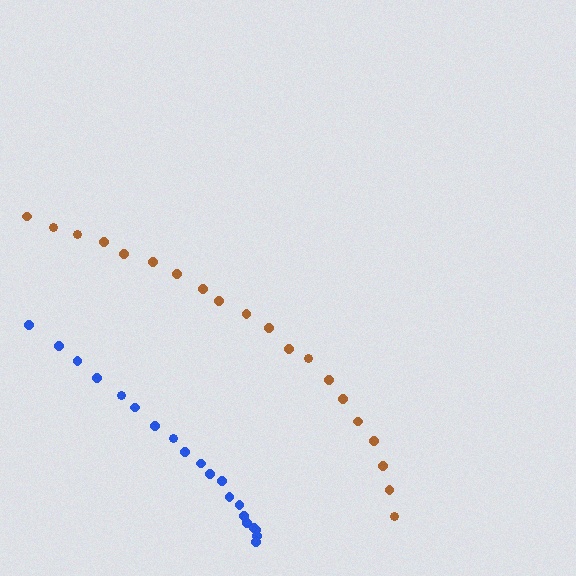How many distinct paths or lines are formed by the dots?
There are 2 distinct paths.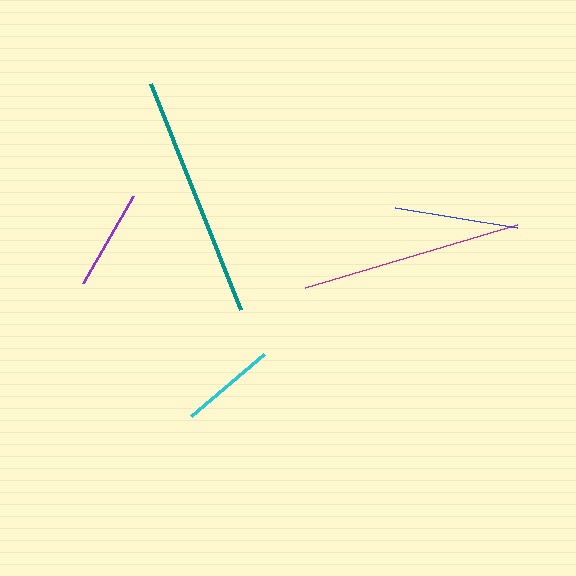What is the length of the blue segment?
The blue segment is approximately 124 pixels long.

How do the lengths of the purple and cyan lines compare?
The purple and cyan lines are approximately the same length.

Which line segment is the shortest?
The cyan line is the shortest at approximately 96 pixels.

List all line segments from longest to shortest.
From longest to shortest: teal, magenta, blue, purple, cyan.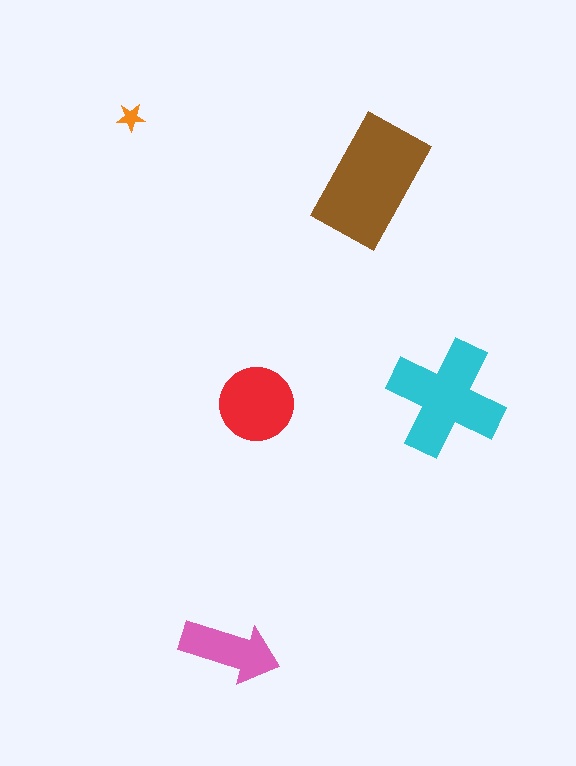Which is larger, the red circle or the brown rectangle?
The brown rectangle.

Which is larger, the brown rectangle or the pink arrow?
The brown rectangle.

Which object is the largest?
The brown rectangle.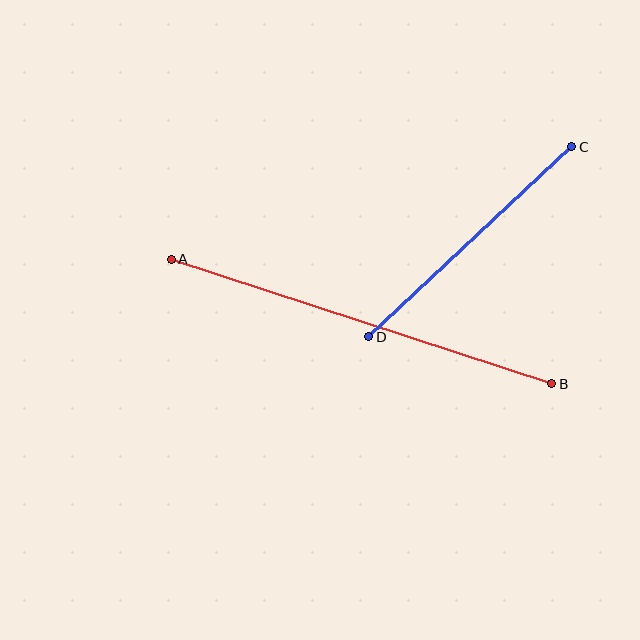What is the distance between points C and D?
The distance is approximately 278 pixels.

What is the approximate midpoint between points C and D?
The midpoint is at approximately (470, 242) pixels.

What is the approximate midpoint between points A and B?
The midpoint is at approximately (362, 322) pixels.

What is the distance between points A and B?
The distance is approximately 400 pixels.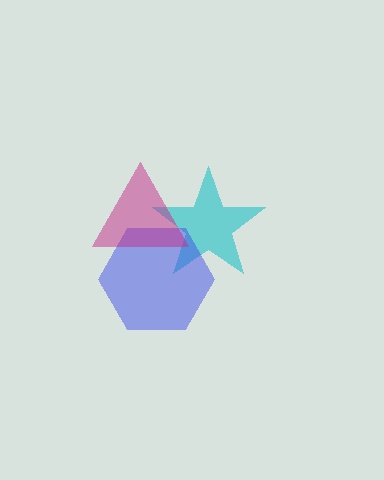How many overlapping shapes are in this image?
There are 3 overlapping shapes in the image.